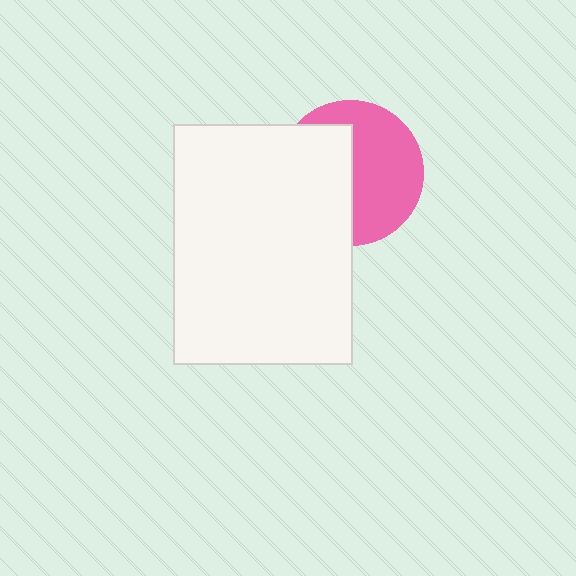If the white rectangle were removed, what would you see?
You would see the complete pink circle.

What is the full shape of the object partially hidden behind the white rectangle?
The partially hidden object is a pink circle.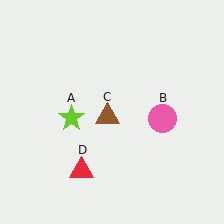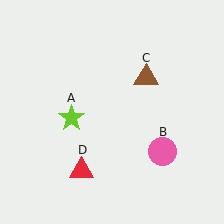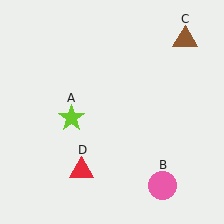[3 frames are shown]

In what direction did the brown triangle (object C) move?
The brown triangle (object C) moved up and to the right.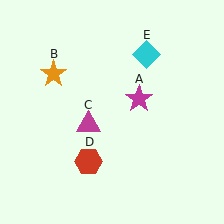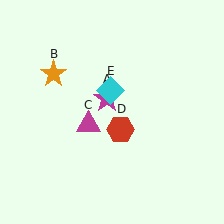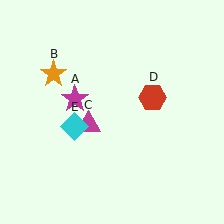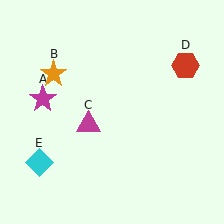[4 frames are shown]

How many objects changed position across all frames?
3 objects changed position: magenta star (object A), red hexagon (object D), cyan diamond (object E).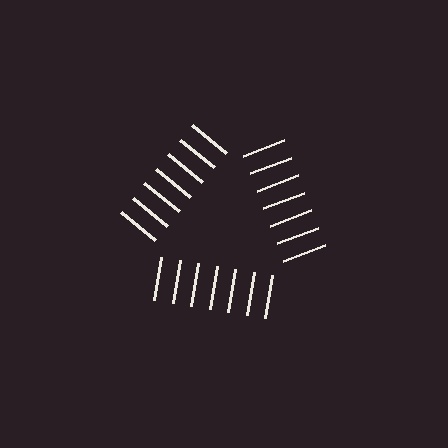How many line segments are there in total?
21 — 7 along each of the 3 edges.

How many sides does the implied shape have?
3 sides — the line-ends trace a triangle.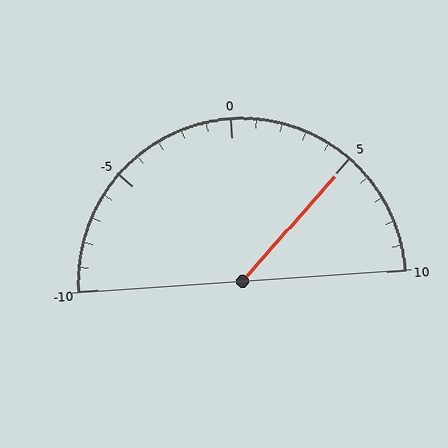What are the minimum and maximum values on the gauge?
The gauge ranges from -10 to 10.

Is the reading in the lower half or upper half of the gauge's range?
The reading is in the upper half of the range (-10 to 10).